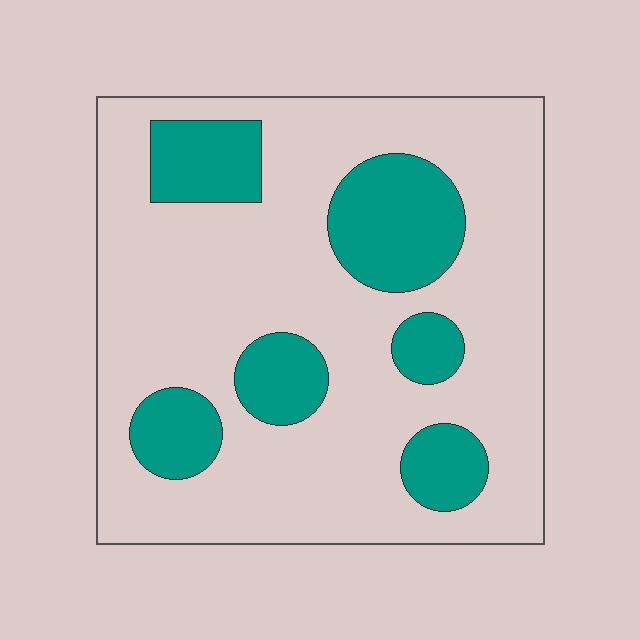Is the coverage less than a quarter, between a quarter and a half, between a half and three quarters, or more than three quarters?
Less than a quarter.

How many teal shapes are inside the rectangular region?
6.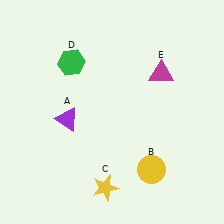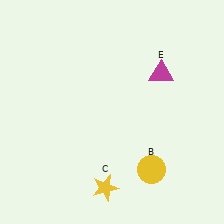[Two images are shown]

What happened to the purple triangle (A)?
The purple triangle (A) was removed in Image 2. It was in the bottom-left area of Image 1.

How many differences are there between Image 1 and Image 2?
There are 2 differences between the two images.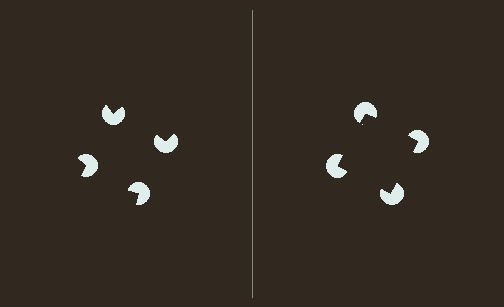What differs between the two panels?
The pac-man discs are positioned identically on both sides; only the wedge orientations differ. On the right they align to a square; on the left they are misaligned.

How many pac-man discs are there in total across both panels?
8 — 4 on each side.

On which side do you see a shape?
An illusory square appears on the right side. On the left side the wedge cuts are rotated, so no coherent shape forms.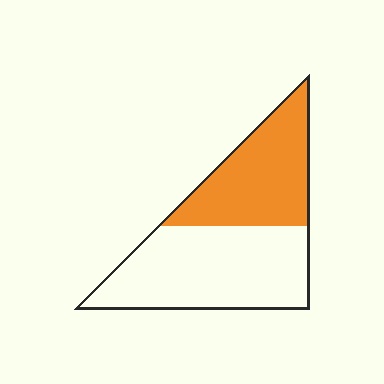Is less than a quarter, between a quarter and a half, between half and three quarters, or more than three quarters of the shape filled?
Between a quarter and a half.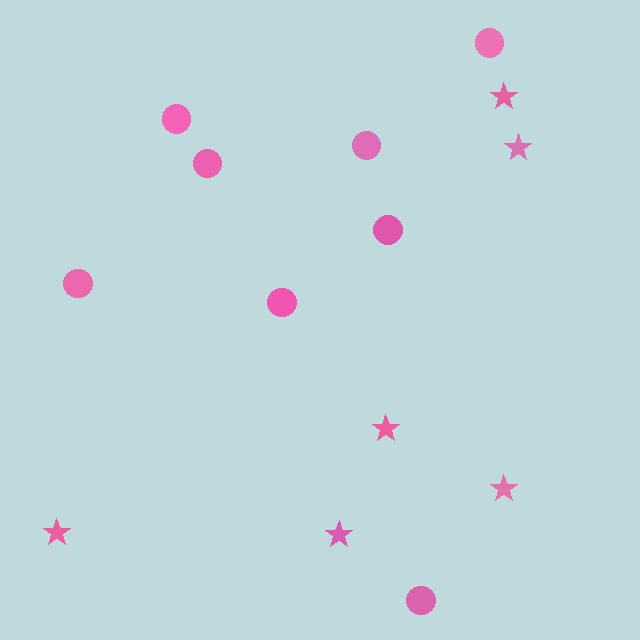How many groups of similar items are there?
There are 2 groups: one group of stars (6) and one group of circles (8).